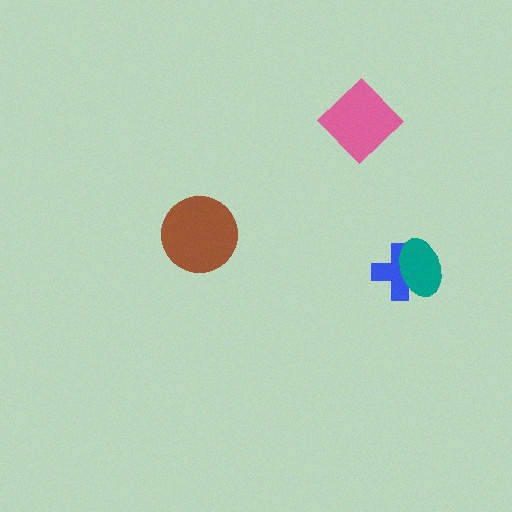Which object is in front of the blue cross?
The teal ellipse is in front of the blue cross.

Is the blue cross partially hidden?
Yes, it is partially covered by another shape.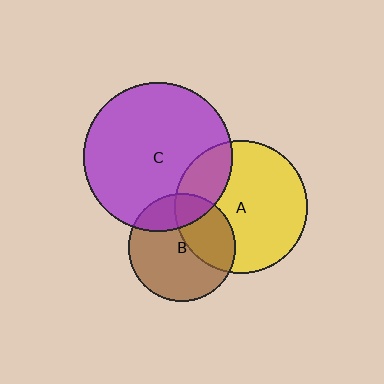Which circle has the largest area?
Circle C (purple).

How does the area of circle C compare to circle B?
Approximately 1.9 times.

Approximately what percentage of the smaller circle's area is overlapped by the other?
Approximately 25%.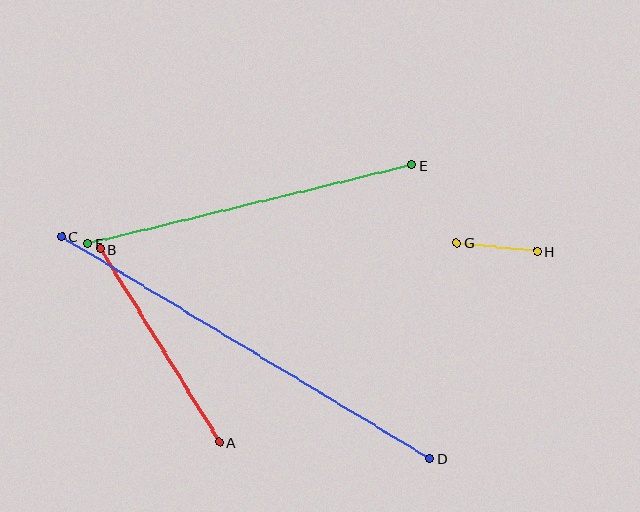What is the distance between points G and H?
The distance is approximately 81 pixels.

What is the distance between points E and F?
The distance is approximately 334 pixels.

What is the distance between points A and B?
The distance is approximately 227 pixels.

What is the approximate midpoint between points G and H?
The midpoint is at approximately (497, 247) pixels.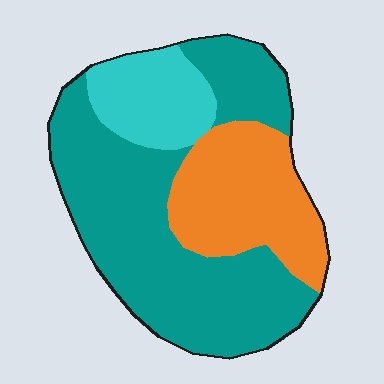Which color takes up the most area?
Teal, at roughly 60%.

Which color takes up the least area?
Cyan, at roughly 15%.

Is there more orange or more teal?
Teal.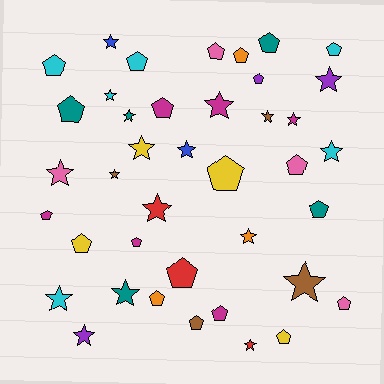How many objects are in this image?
There are 40 objects.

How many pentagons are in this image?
There are 21 pentagons.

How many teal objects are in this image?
There are 5 teal objects.